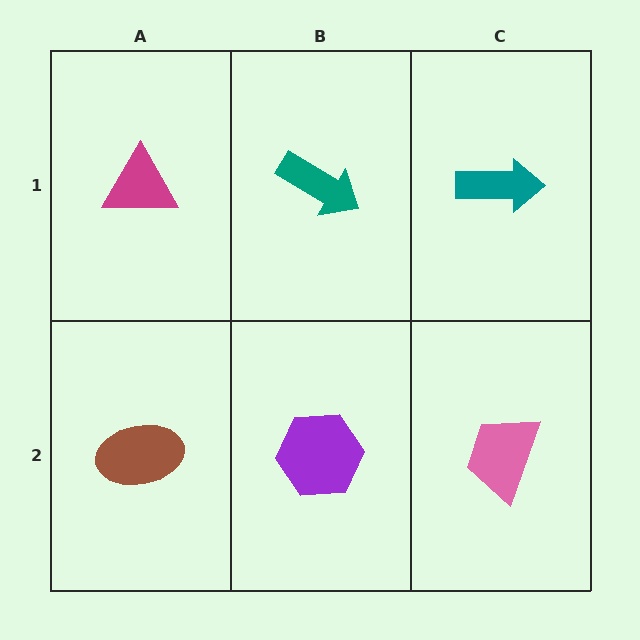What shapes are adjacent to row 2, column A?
A magenta triangle (row 1, column A), a purple hexagon (row 2, column B).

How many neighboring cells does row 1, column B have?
3.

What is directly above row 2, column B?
A teal arrow.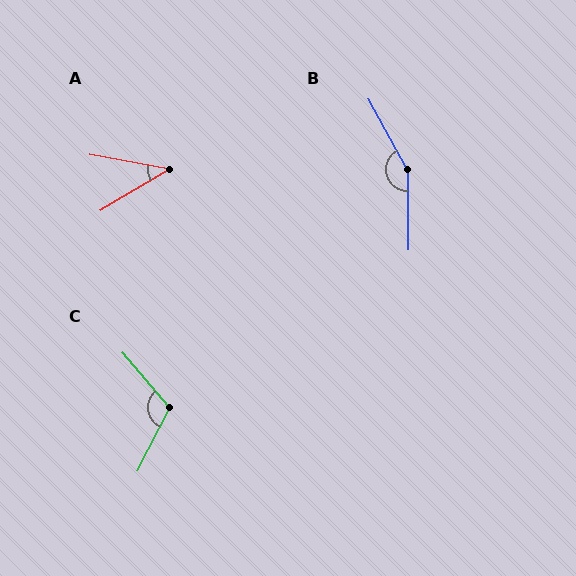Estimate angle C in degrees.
Approximately 112 degrees.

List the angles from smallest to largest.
A (41°), C (112°), B (152°).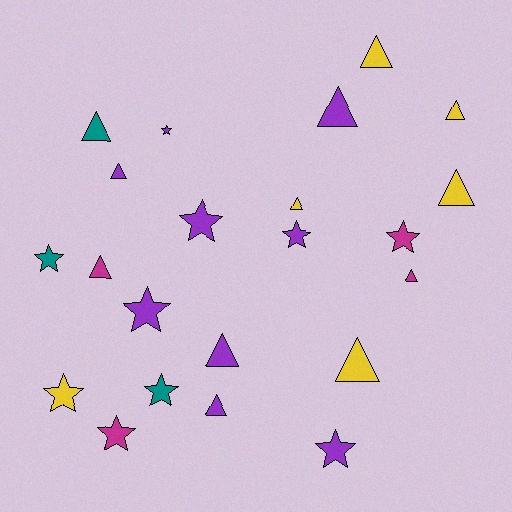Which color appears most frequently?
Purple, with 9 objects.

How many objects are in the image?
There are 22 objects.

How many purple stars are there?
There are 5 purple stars.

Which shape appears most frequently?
Triangle, with 12 objects.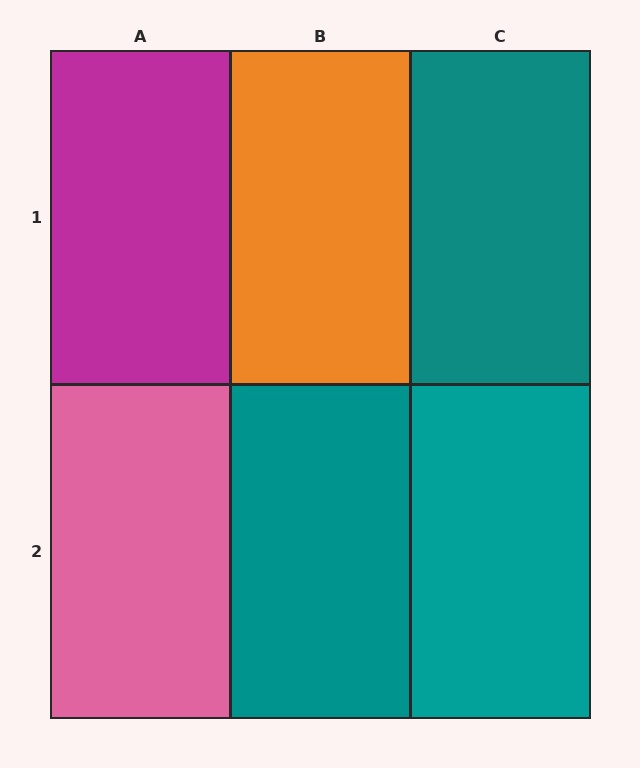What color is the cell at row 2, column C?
Teal.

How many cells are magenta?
1 cell is magenta.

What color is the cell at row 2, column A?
Pink.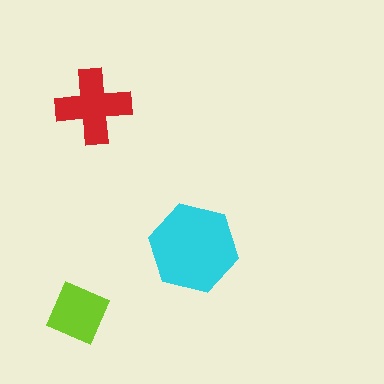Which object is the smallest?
The lime square.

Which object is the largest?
The cyan hexagon.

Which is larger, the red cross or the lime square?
The red cross.